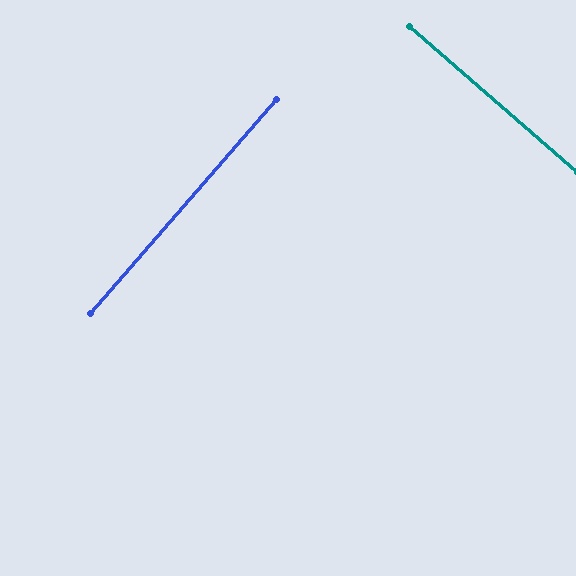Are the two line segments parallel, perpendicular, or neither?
Perpendicular — they meet at approximately 90°.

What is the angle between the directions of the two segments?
Approximately 90 degrees.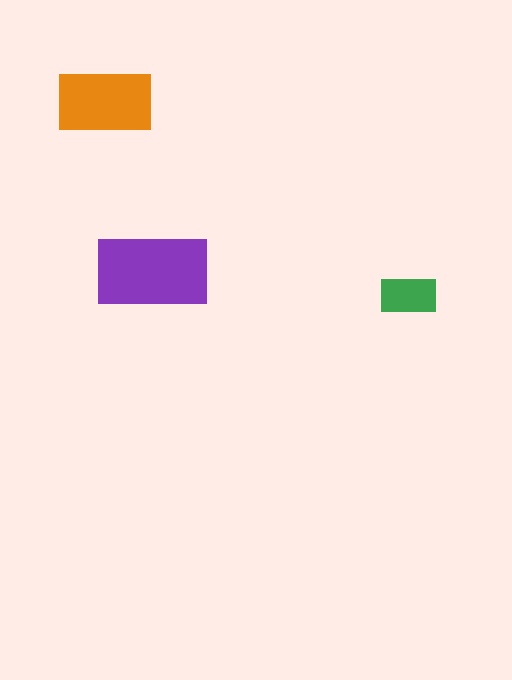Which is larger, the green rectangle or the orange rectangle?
The orange one.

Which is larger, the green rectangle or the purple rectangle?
The purple one.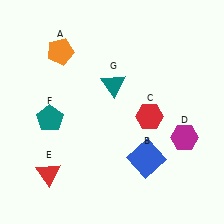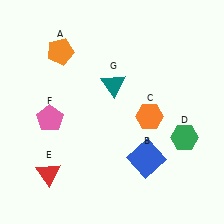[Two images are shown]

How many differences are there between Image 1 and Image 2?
There are 3 differences between the two images.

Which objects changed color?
C changed from red to orange. D changed from magenta to green. F changed from teal to pink.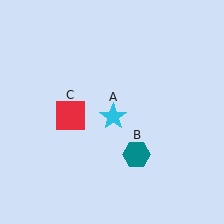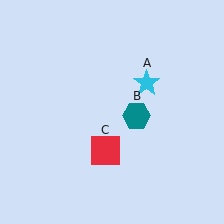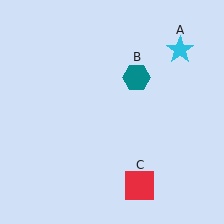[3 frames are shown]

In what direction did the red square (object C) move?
The red square (object C) moved down and to the right.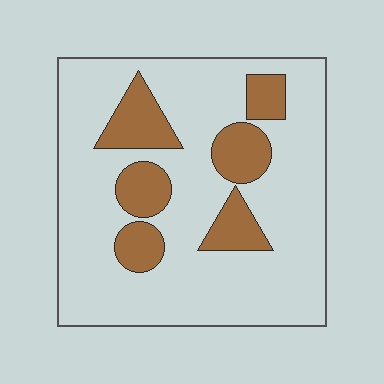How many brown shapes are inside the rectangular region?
6.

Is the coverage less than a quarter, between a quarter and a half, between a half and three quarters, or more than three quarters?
Less than a quarter.